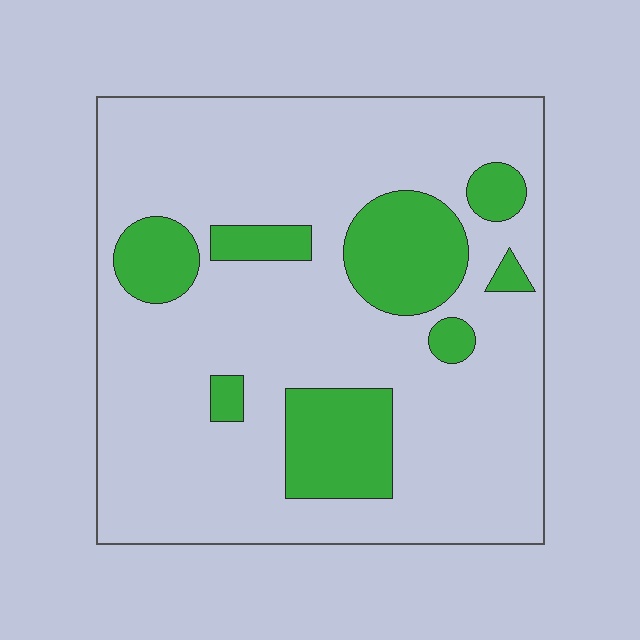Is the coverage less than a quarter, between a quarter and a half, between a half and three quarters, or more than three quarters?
Less than a quarter.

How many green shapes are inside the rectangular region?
8.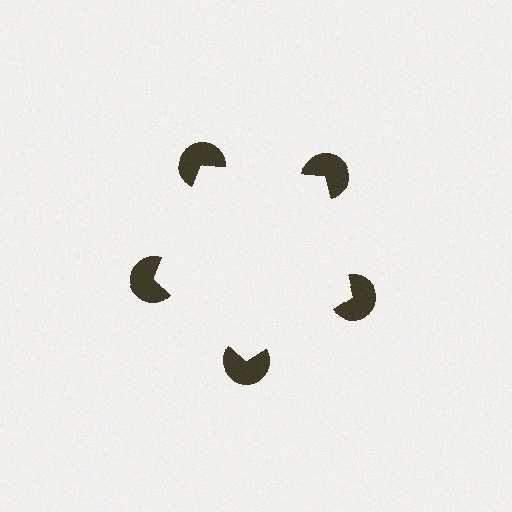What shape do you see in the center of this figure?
An illusory pentagon — its edges are inferred from the aligned wedge cuts in the pac-man discs, not physically drawn.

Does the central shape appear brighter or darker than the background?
It typically appears slightly brighter than the background, even though no actual brightness change is drawn.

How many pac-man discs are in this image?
There are 5 — one at each vertex of the illusory pentagon.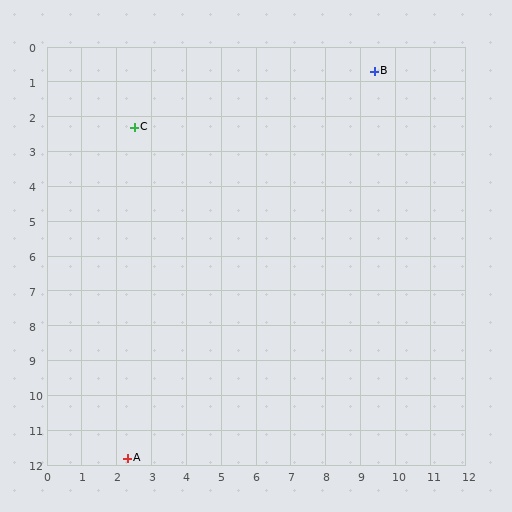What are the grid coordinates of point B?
Point B is at approximately (9.4, 0.7).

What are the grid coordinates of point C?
Point C is at approximately (2.5, 2.3).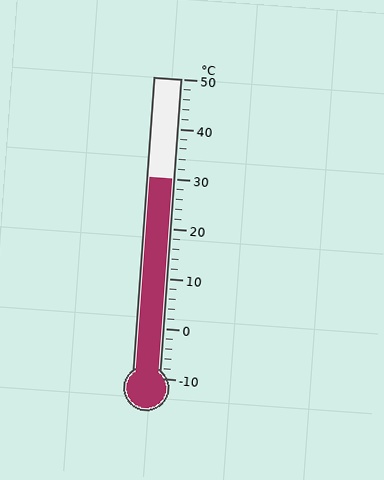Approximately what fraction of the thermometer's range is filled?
The thermometer is filled to approximately 65% of its range.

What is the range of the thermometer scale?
The thermometer scale ranges from -10°C to 50°C.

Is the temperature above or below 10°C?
The temperature is above 10°C.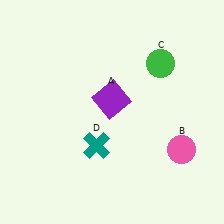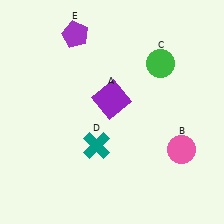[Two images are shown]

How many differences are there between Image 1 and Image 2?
There is 1 difference between the two images.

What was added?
A purple pentagon (E) was added in Image 2.